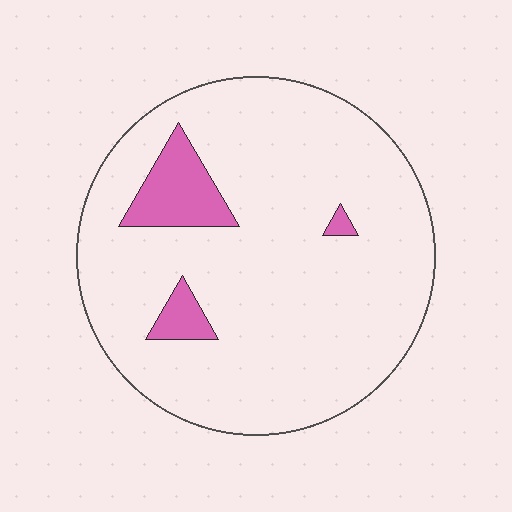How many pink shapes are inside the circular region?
3.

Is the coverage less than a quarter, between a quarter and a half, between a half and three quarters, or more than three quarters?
Less than a quarter.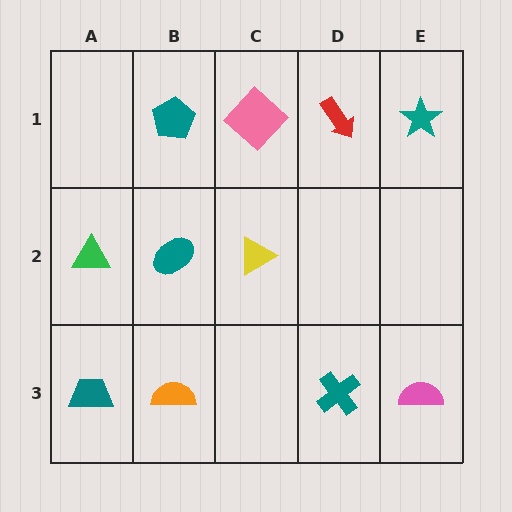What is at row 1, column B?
A teal pentagon.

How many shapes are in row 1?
4 shapes.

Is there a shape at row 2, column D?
No, that cell is empty.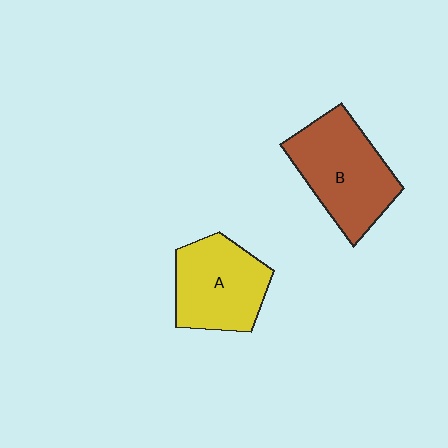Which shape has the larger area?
Shape B (brown).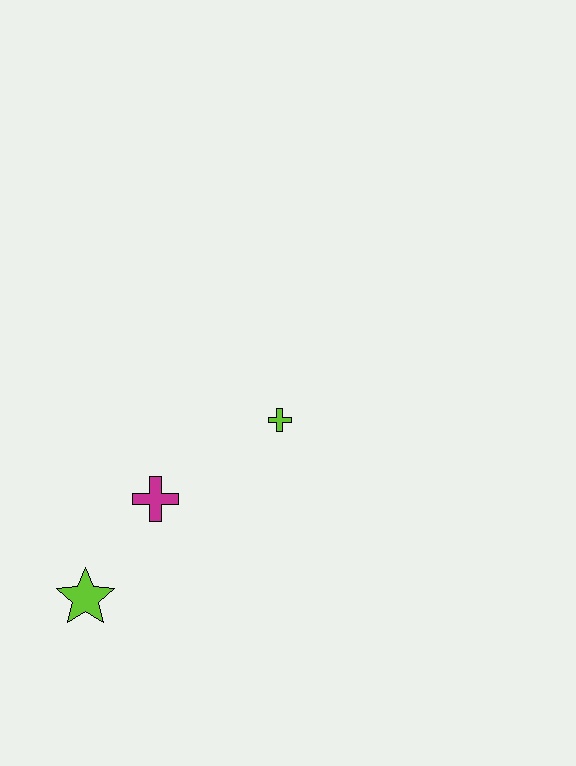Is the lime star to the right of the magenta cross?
No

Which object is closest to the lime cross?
The magenta cross is closest to the lime cross.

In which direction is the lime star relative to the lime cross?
The lime star is to the left of the lime cross.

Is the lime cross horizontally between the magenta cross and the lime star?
No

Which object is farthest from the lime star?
The lime cross is farthest from the lime star.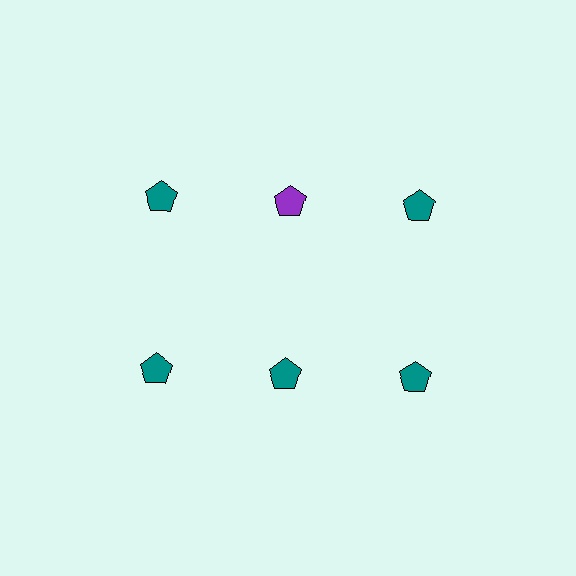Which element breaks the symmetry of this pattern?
The purple pentagon in the top row, second from left column breaks the symmetry. All other shapes are teal pentagons.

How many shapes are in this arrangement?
There are 6 shapes arranged in a grid pattern.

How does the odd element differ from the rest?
It has a different color: purple instead of teal.